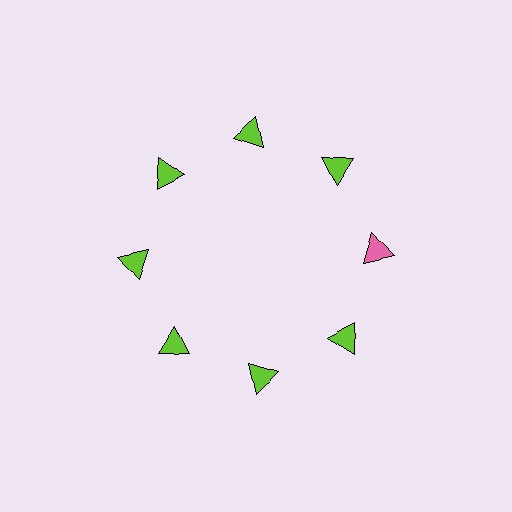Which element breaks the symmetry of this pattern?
The pink triangle at roughly the 3 o'clock position breaks the symmetry. All other shapes are lime triangles.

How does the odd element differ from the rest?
It has a different color: pink instead of lime.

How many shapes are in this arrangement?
There are 8 shapes arranged in a ring pattern.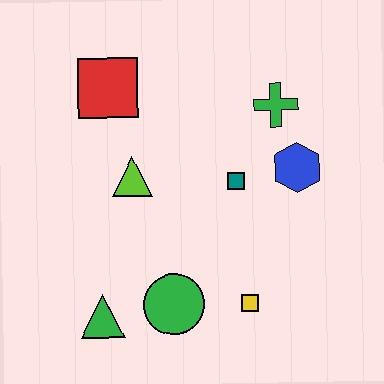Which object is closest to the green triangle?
The green circle is closest to the green triangle.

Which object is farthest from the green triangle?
The green cross is farthest from the green triangle.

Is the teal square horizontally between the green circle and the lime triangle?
No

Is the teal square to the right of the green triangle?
Yes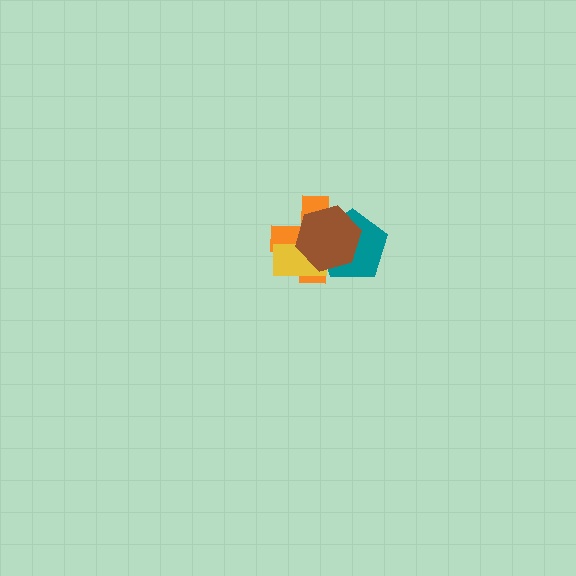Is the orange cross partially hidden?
Yes, it is partially covered by another shape.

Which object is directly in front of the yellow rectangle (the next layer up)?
The teal pentagon is directly in front of the yellow rectangle.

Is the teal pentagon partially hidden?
Yes, it is partially covered by another shape.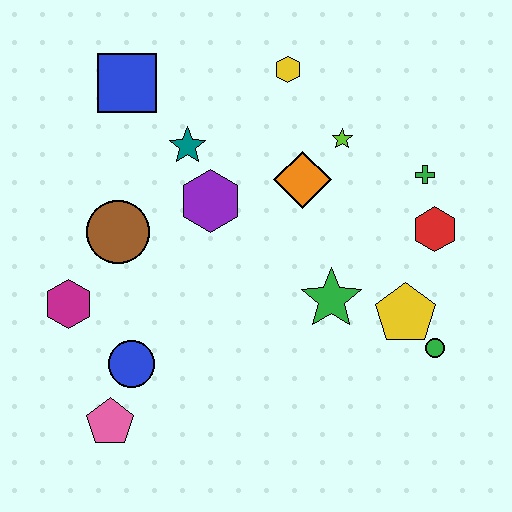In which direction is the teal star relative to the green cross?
The teal star is to the left of the green cross.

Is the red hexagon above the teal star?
No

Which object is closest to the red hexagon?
The green cross is closest to the red hexagon.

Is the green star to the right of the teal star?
Yes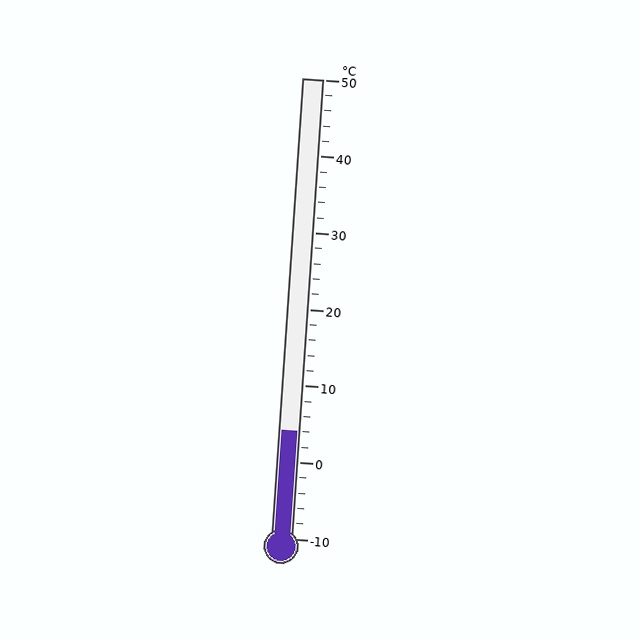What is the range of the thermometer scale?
The thermometer scale ranges from -10°C to 50°C.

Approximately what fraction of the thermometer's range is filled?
The thermometer is filled to approximately 25% of its range.